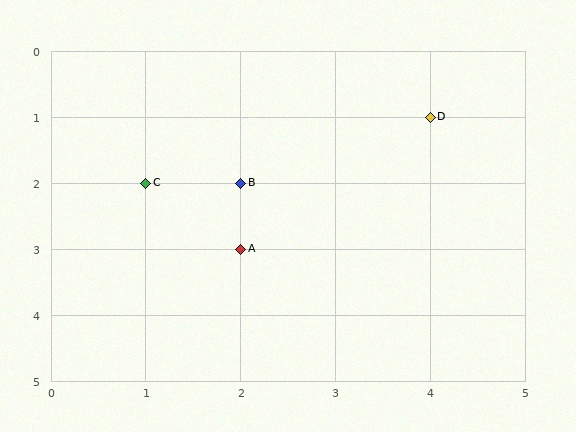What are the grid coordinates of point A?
Point A is at grid coordinates (2, 3).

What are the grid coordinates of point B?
Point B is at grid coordinates (2, 2).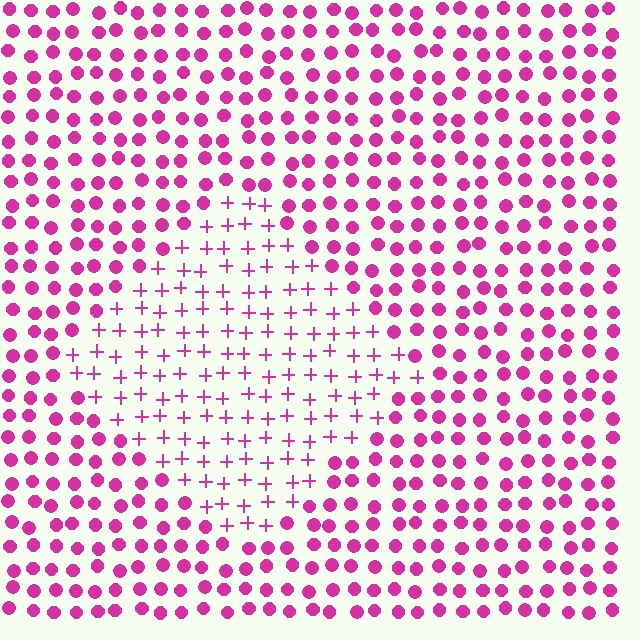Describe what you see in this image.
The image is filled with small magenta elements arranged in a uniform grid. A diamond-shaped region contains plus signs, while the surrounding area contains circles. The boundary is defined purely by the change in element shape.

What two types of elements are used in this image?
The image uses plus signs inside the diamond region and circles outside it.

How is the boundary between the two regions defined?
The boundary is defined by a change in element shape: plus signs inside vs. circles outside. All elements share the same color and spacing.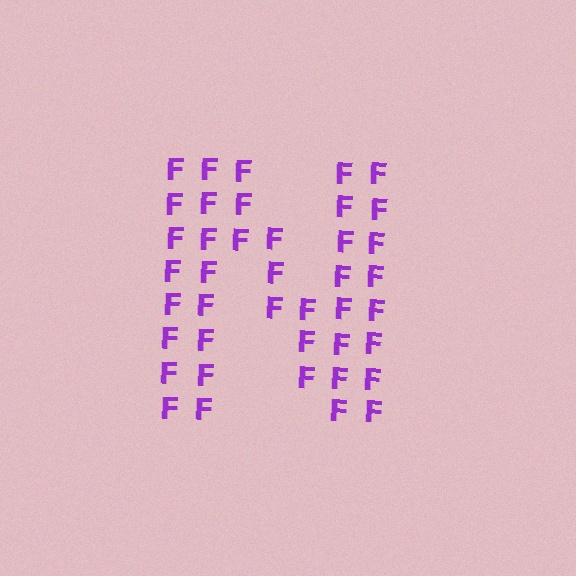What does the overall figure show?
The overall figure shows the letter N.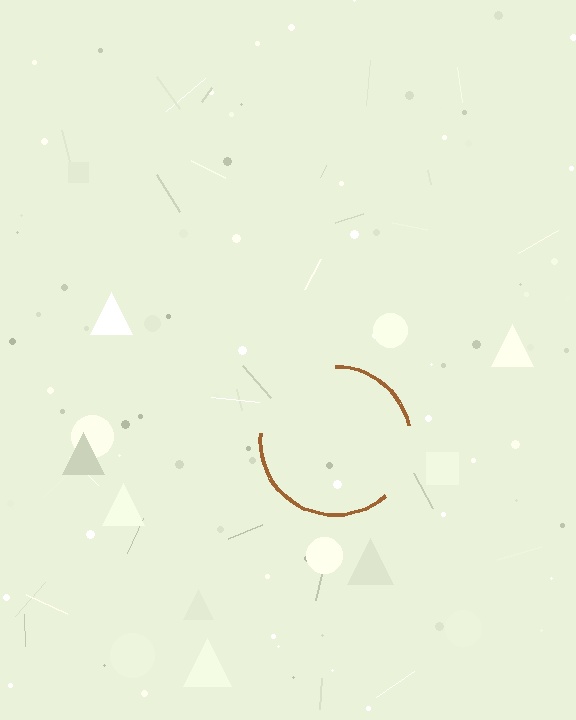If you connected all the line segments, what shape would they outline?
They would outline a circle.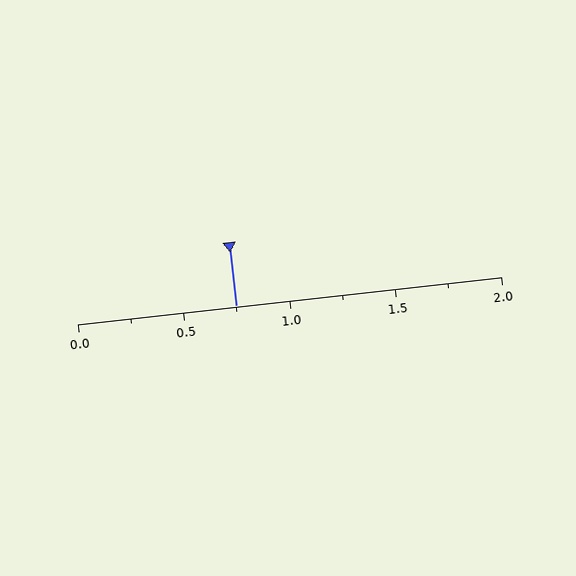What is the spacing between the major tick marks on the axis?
The major ticks are spaced 0.5 apart.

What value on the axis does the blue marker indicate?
The marker indicates approximately 0.75.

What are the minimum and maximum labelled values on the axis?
The axis runs from 0.0 to 2.0.